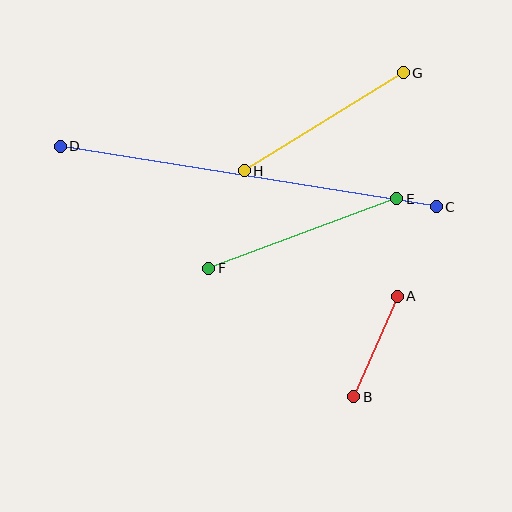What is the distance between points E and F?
The distance is approximately 201 pixels.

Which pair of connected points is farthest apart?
Points C and D are farthest apart.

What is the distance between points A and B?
The distance is approximately 109 pixels.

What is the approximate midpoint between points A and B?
The midpoint is at approximately (375, 346) pixels.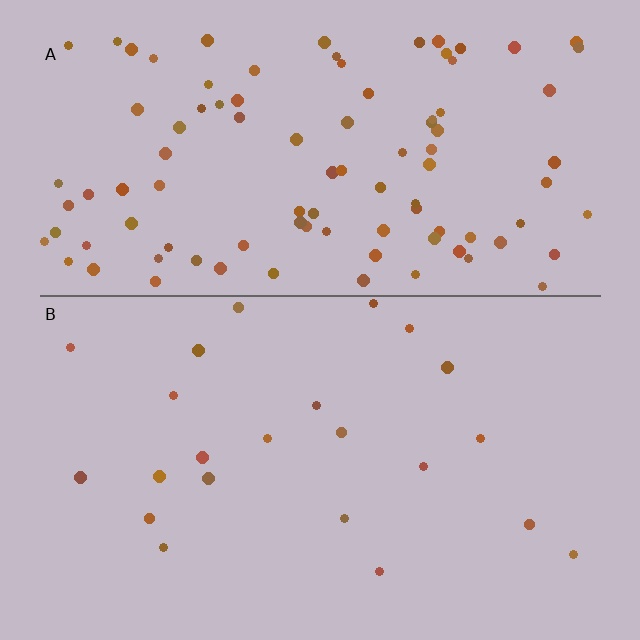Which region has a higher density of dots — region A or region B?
A (the top).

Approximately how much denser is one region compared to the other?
Approximately 4.4× — region A over region B.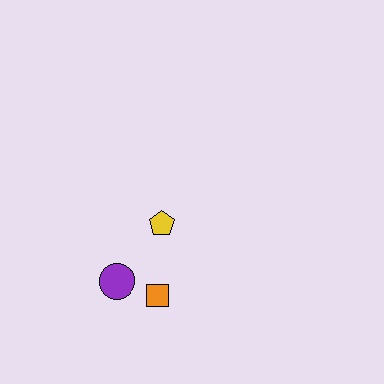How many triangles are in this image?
There are no triangles.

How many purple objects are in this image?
There is 1 purple object.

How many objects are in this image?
There are 3 objects.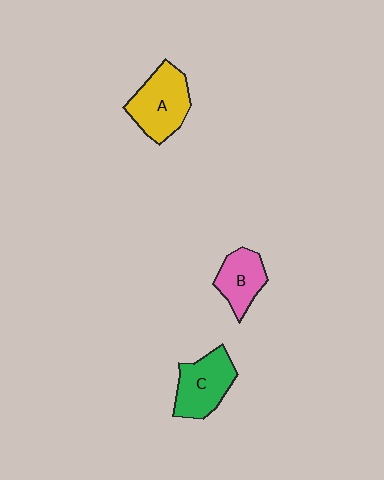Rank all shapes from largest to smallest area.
From largest to smallest: A (yellow), C (green), B (pink).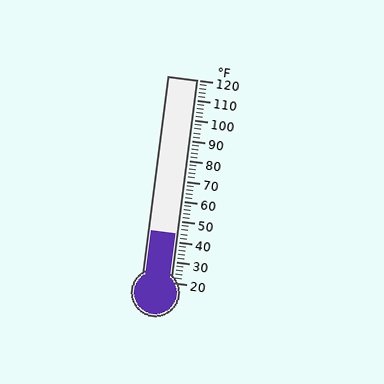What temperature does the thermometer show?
The thermometer shows approximately 44°F.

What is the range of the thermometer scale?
The thermometer scale ranges from 20°F to 120°F.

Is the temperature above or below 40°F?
The temperature is above 40°F.